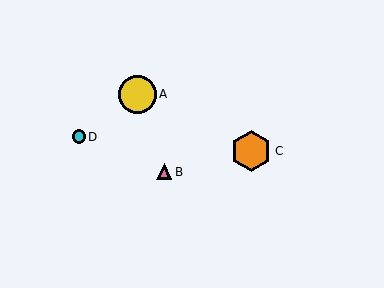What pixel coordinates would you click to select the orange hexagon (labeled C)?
Click at (251, 151) to select the orange hexagon C.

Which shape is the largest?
The orange hexagon (labeled C) is the largest.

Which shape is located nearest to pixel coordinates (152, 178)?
The pink triangle (labeled B) at (164, 172) is nearest to that location.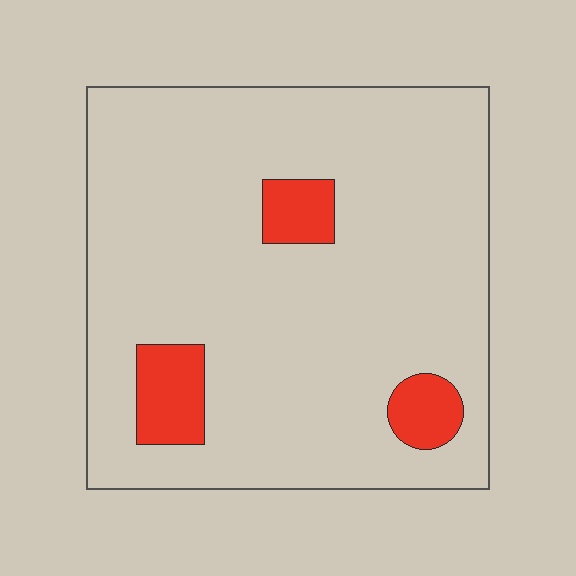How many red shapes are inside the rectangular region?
3.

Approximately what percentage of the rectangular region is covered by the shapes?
Approximately 10%.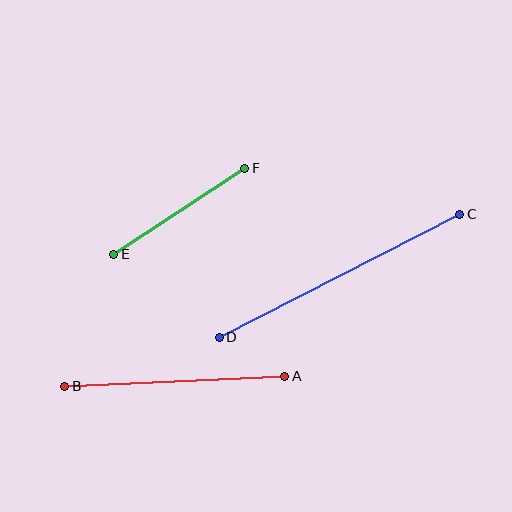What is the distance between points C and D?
The distance is approximately 270 pixels.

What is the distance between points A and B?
The distance is approximately 220 pixels.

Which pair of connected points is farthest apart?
Points C and D are farthest apart.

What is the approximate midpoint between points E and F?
The midpoint is at approximately (179, 211) pixels.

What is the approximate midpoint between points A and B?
The midpoint is at approximately (175, 381) pixels.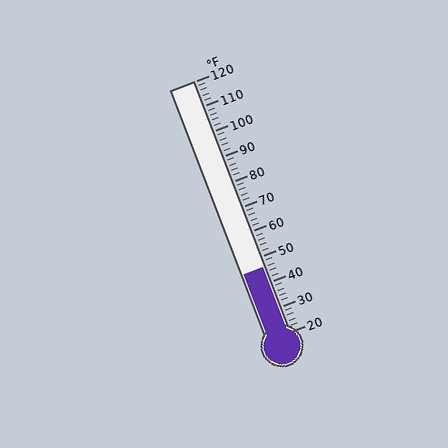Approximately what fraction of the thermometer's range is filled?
The thermometer is filled to approximately 25% of its range.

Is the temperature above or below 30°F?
The temperature is above 30°F.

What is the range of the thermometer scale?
The thermometer scale ranges from 20°F to 120°F.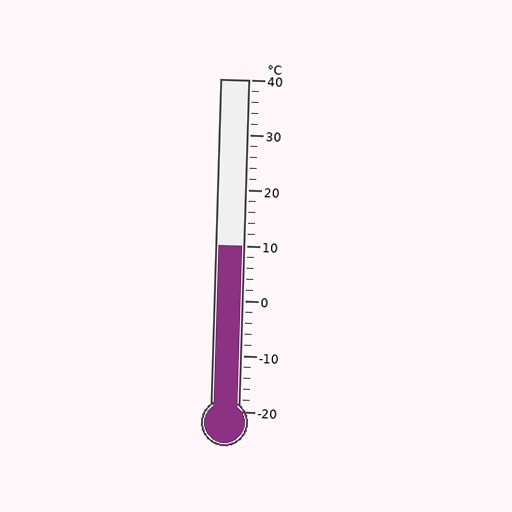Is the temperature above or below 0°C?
The temperature is above 0°C.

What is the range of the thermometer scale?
The thermometer scale ranges from -20°C to 40°C.